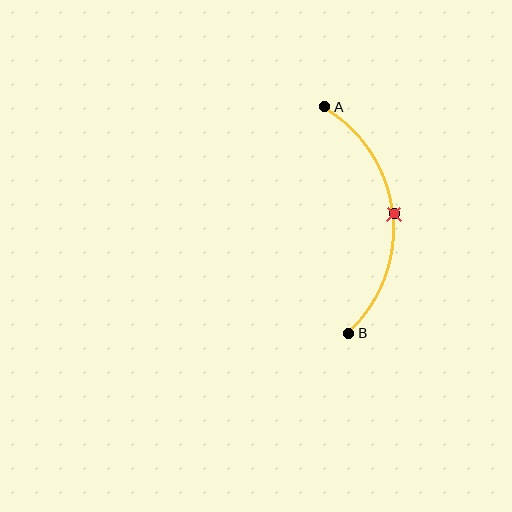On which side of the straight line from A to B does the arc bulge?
The arc bulges to the right of the straight line connecting A and B.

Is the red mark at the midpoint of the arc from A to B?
Yes. The red mark lies on the arc at equal arc-length from both A and B — it is the arc midpoint.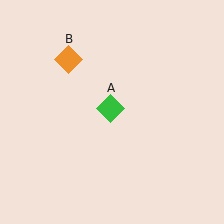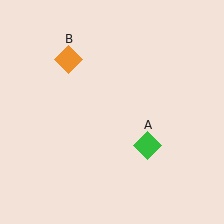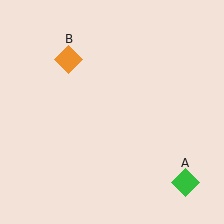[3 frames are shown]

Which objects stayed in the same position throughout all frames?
Orange diamond (object B) remained stationary.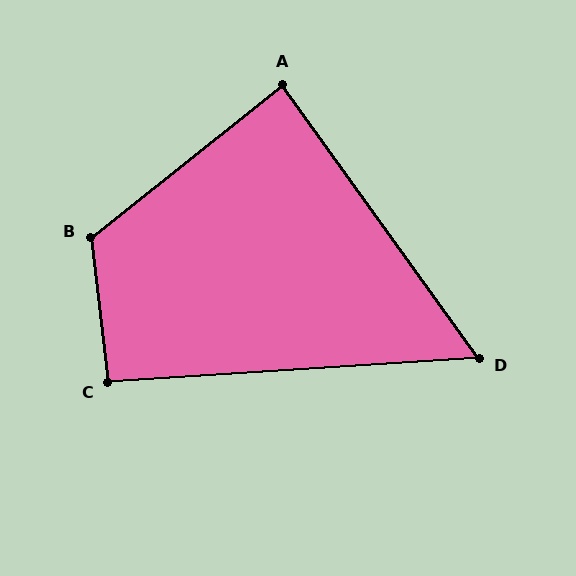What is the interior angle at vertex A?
Approximately 87 degrees (approximately right).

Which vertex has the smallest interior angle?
D, at approximately 58 degrees.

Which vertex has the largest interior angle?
B, at approximately 122 degrees.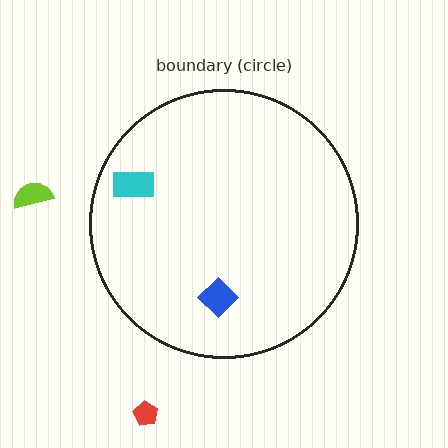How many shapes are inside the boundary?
2 inside, 2 outside.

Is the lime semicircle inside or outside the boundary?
Outside.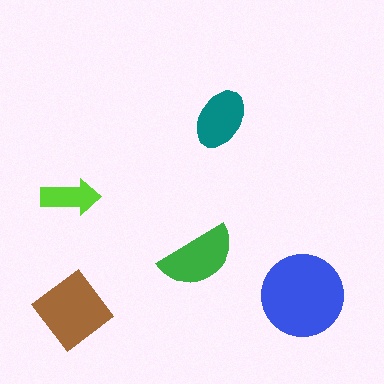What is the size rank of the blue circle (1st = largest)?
1st.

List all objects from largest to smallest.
The blue circle, the brown diamond, the green semicircle, the teal ellipse, the lime arrow.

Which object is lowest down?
The brown diamond is bottommost.